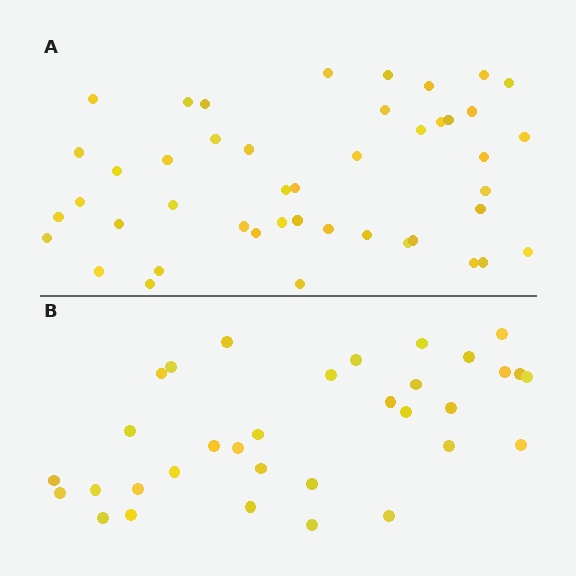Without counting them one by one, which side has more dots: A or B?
Region A (the top region) has more dots.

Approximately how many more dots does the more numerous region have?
Region A has roughly 12 or so more dots than region B.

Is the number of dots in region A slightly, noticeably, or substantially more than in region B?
Region A has noticeably more, but not dramatically so. The ratio is roughly 1.4 to 1.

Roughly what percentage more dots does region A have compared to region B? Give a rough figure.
About 35% more.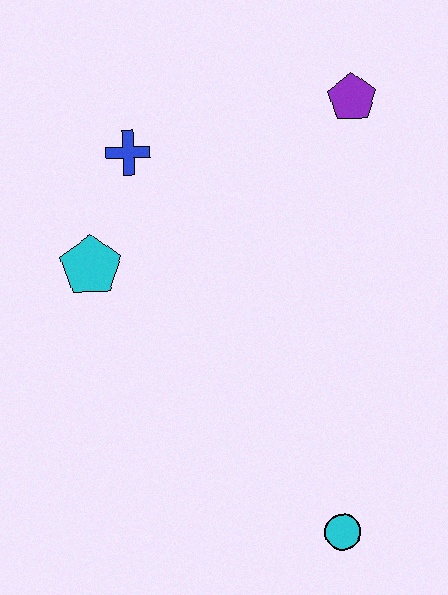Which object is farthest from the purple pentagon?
The cyan circle is farthest from the purple pentagon.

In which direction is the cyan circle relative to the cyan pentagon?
The cyan circle is below the cyan pentagon.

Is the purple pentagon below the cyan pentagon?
No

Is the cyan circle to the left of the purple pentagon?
Yes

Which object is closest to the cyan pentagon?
The blue cross is closest to the cyan pentagon.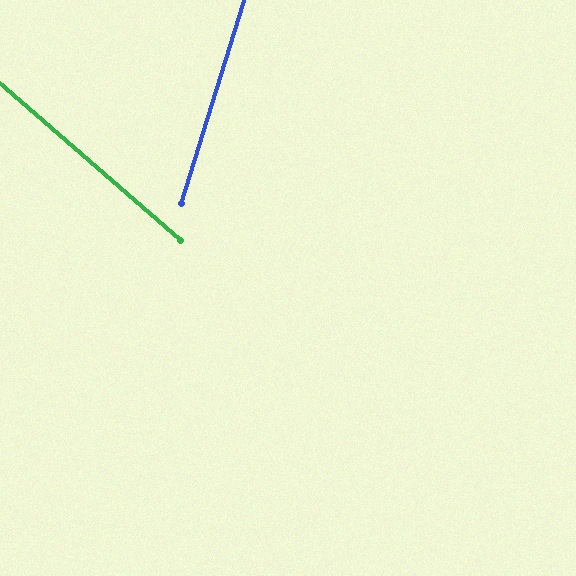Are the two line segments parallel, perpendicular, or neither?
Neither parallel nor perpendicular — they differ by about 66°.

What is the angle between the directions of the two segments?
Approximately 66 degrees.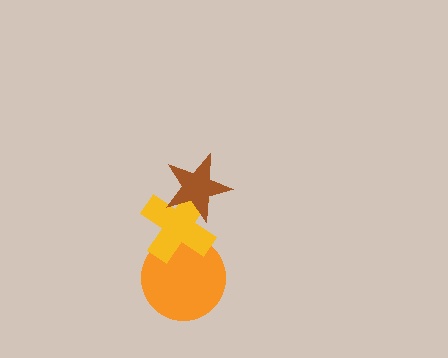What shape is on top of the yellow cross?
The brown star is on top of the yellow cross.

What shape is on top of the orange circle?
The yellow cross is on top of the orange circle.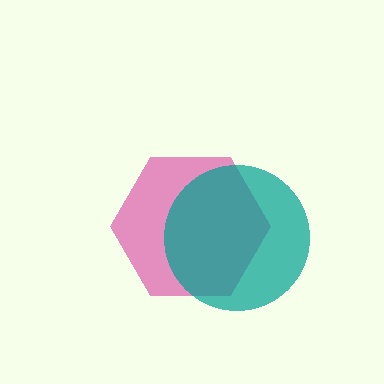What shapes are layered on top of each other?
The layered shapes are: a magenta hexagon, a teal circle.